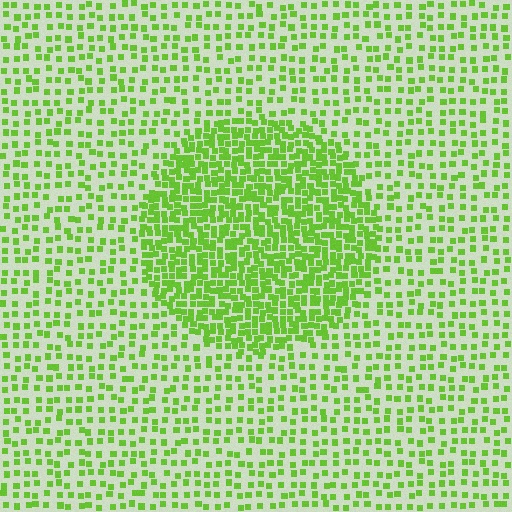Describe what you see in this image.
The image contains small lime elements arranged at two different densities. A circle-shaped region is visible where the elements are more densely packed than the surrounding area.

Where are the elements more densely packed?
The elements are more densely packed inside the circle boundary.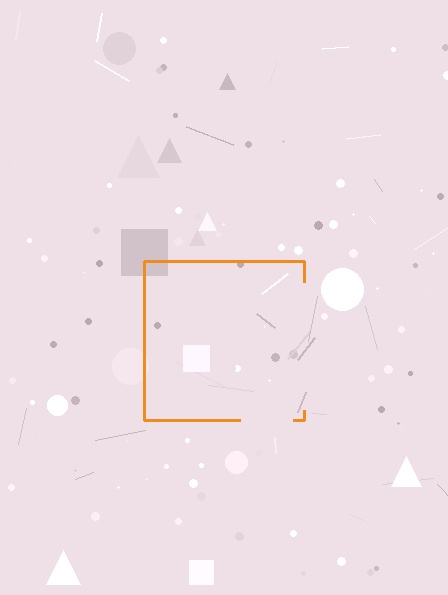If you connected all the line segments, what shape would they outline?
They would outline a square.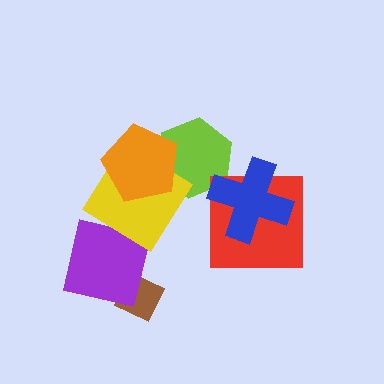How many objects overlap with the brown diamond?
1 object overlaps with the brown diamond.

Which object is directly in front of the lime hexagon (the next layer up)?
The blue cross is directly in front of the lime hexagon.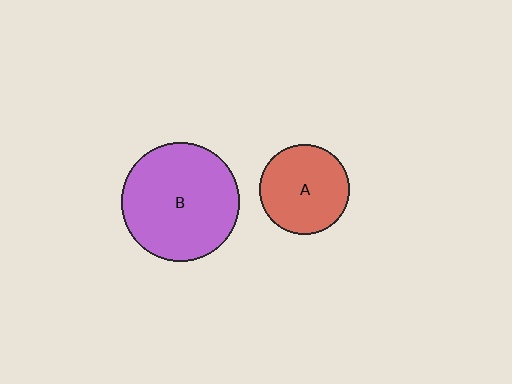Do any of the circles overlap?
No, none of the circles overlap.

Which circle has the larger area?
Circle B (purple).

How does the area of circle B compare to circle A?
Approximately 1.7 times.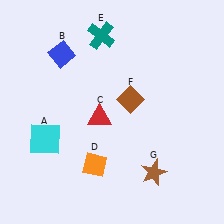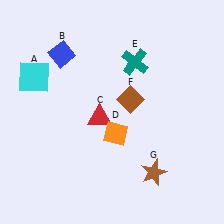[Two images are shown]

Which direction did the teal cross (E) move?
The teal cross (E) moved right.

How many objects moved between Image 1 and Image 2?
3 objects moved between the two images.